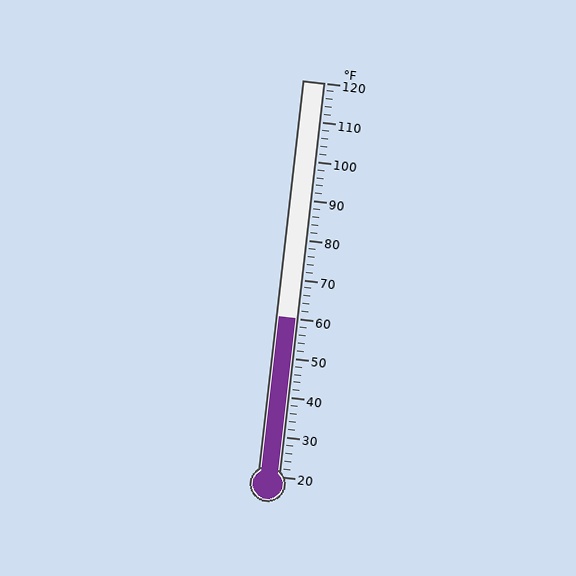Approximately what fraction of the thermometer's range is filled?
The thermometer is filled to approximately 40% of its range.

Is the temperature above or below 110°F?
The temperature is below 110°F.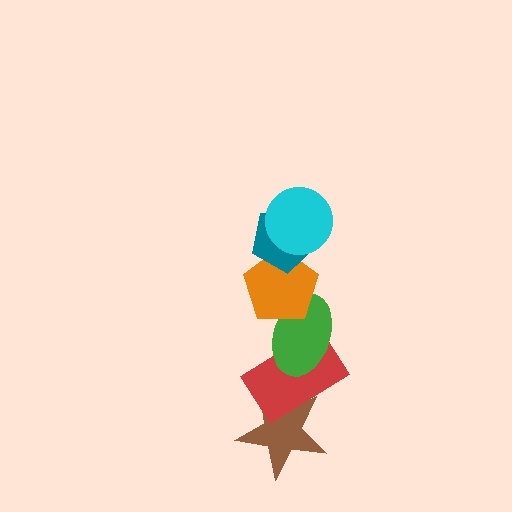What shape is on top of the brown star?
The red rectangle is on top of the brown star.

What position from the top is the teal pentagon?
The teal pentagon is 2nd from the top.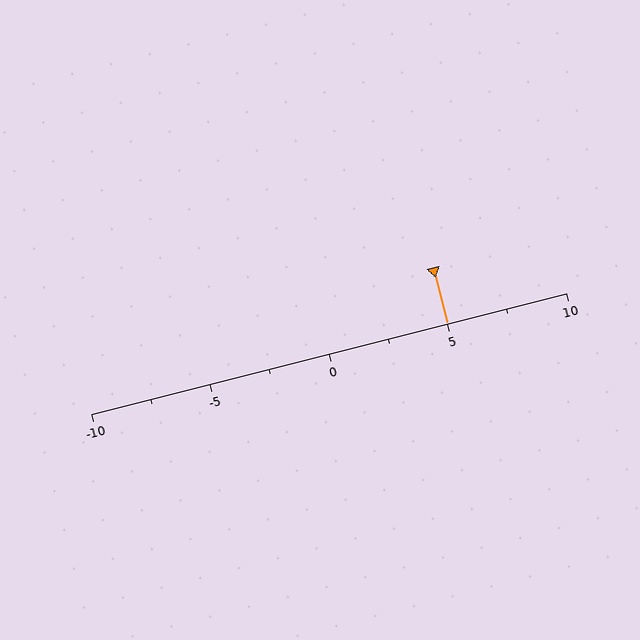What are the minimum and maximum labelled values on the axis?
The axis runs from -10 to 10.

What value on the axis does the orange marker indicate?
The marker indicates approximately 5.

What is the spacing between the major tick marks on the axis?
The major ticks are spaced 5 apart.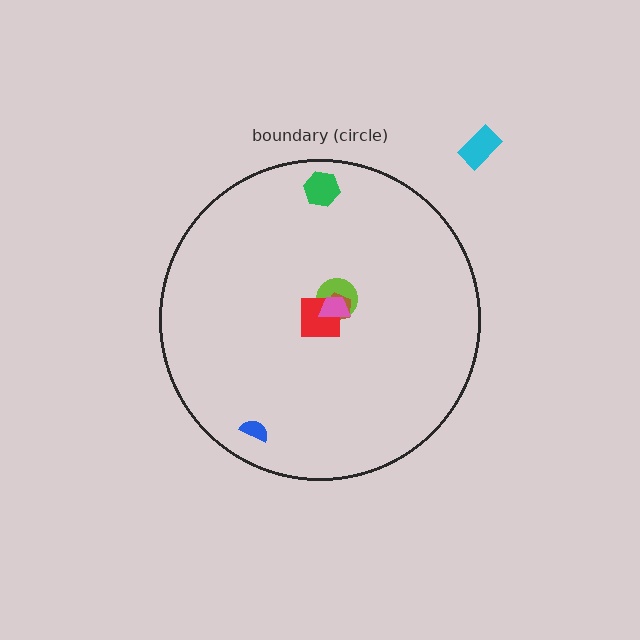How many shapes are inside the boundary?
6 inside, 1 outside.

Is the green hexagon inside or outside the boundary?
Inside.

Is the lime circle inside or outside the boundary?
Inside.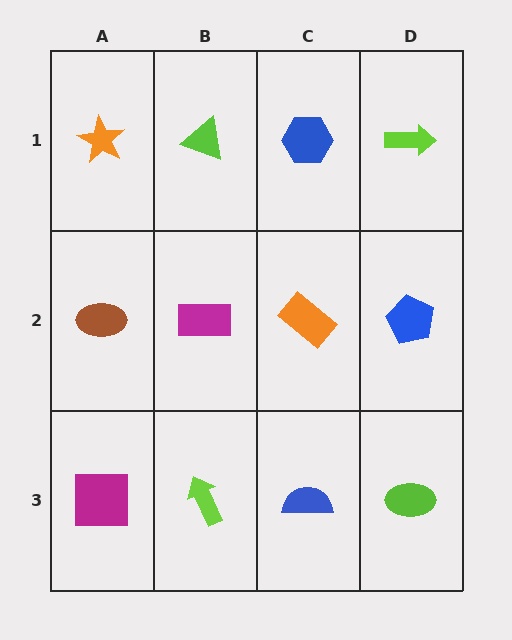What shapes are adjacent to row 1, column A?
A brown ellipse (row 2, column A), a lime triangle (row 1, column B).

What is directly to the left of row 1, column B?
An orange star.